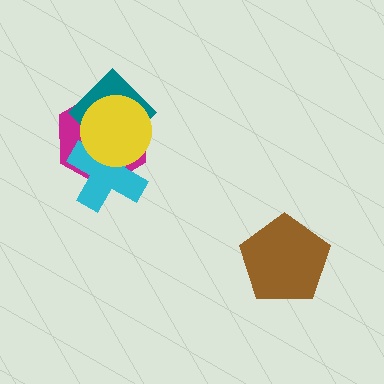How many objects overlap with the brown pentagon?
0 objects overlap with the brown pentagon.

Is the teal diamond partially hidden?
Yes, it is partially covered by another shape.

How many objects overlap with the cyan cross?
3 objects overlap with the cyan cross.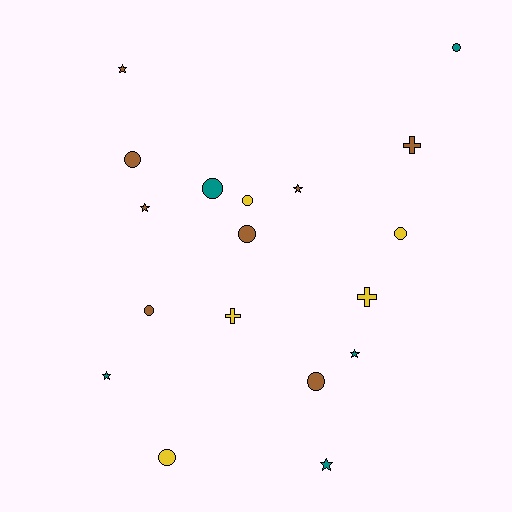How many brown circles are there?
There are 4 brown circles.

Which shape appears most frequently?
Circle, with 9 objects.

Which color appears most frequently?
Brown, with 8 objects.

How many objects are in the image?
There are 18 objects.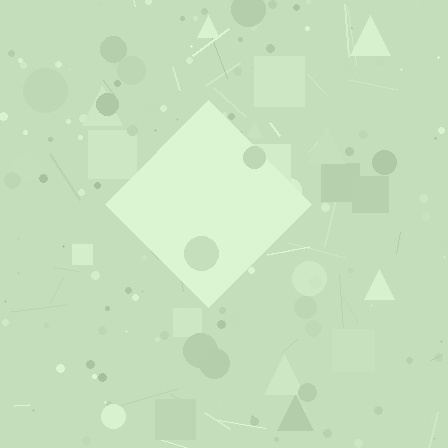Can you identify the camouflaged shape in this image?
The camouflaged shape is a diamond.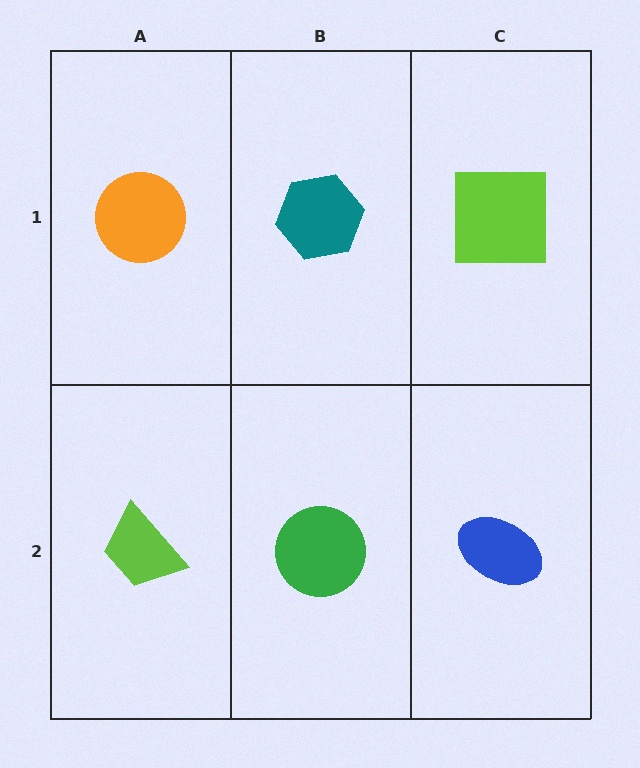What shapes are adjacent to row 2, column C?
A lime square (row 1, column C), a green circle (row 2, column B).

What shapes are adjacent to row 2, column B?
A teal hexagon (row 1, column B), a lime trapezoid (row 2, column A), a blue ellipse (row 2, column C).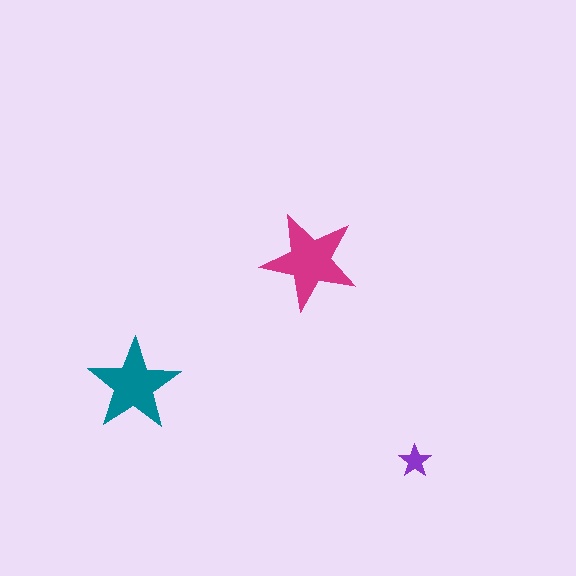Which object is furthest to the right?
The purple star is rightmost.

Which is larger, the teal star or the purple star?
The teal one.